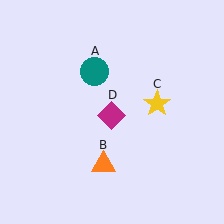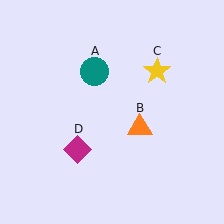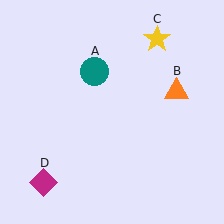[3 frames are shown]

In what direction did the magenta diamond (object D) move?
The magenta diamond (object D) moved down and to the left.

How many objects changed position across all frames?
3 objects changed position: orange triangle (object B), yellow star (object C), magenta diamond (object D).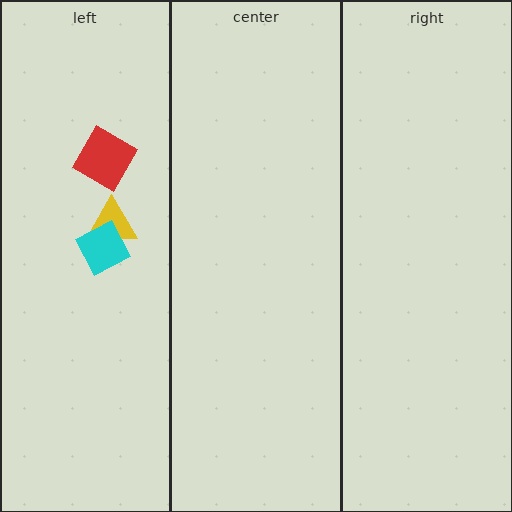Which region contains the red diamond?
The left region.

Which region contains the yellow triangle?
The left region.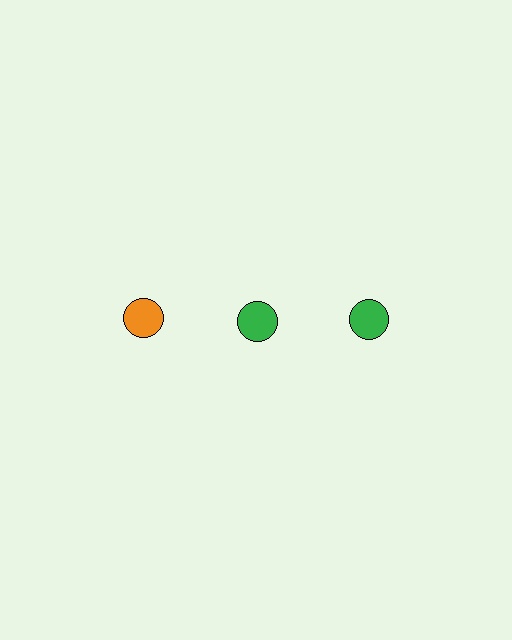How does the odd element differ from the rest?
It has a different color: orange instead of green.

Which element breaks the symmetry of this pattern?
The orange circle in the top row, leftmost column breaks the symmetry. All other shapes are green circles.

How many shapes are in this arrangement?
There are 3 shapes arranged in a grid pattern.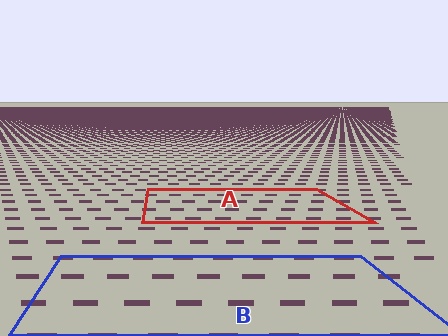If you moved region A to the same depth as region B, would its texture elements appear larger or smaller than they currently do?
They would appear larger. At a closer depth, the same texture elements are projected at a bigger on-screen size.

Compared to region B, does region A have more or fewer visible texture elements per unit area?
Region A has more texture elements per unit area — they are packed more densely because it is farther away.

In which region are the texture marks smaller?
The texture marks are smaller in region A, because it is farther away.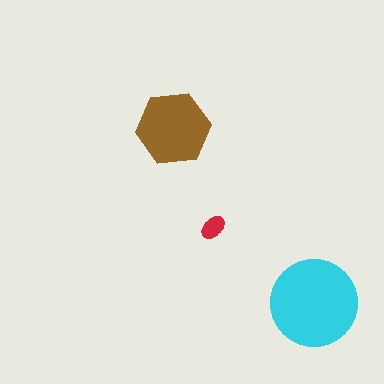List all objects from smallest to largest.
The red ellipse, the brown hexagon, the cyan circle.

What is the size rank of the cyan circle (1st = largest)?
1st.